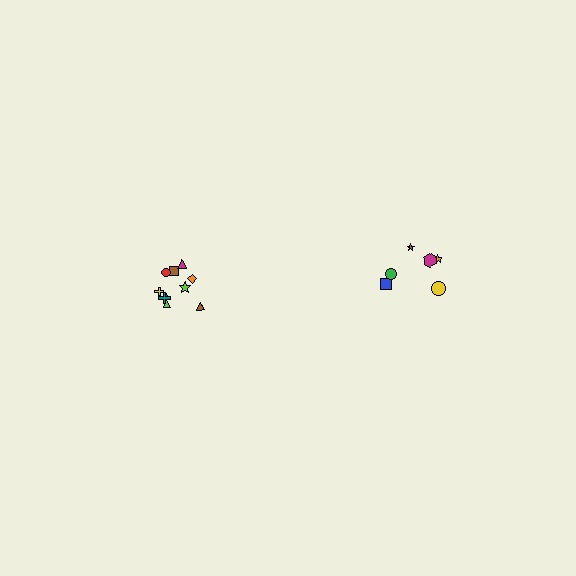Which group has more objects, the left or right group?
The left group.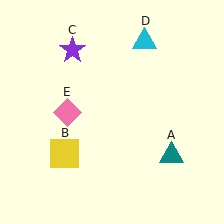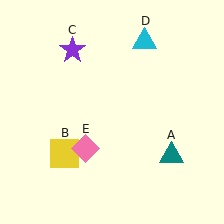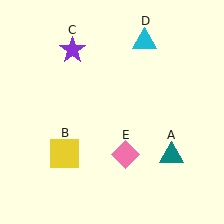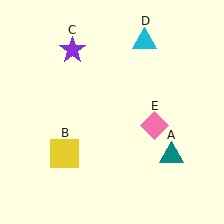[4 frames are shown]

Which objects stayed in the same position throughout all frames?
Teal triangle (object A) and yellow square (object B) and purple star (object C) and cyan triangle (object D) remained stationary.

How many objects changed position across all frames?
1 object changed position: pink diamond (object E).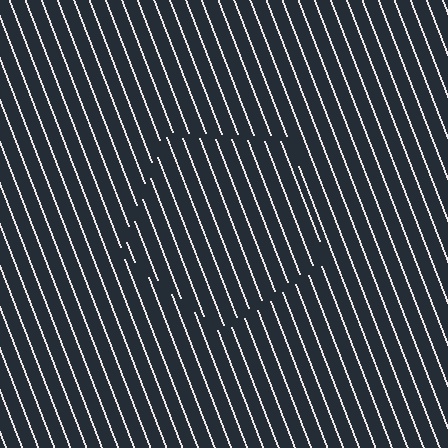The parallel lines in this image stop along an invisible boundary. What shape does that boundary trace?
An illusory pentagon. The interior of the shape contains the same grating, shifted by half a period — the contour is defined by the phase discontinuity where line-ends from the inner and outer gratings abut.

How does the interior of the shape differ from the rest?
The interior of the shape contains the same grating, shifted by half a period — the contour is defined by the phase discontinuity where line-ends from the inner and outer gratings abut.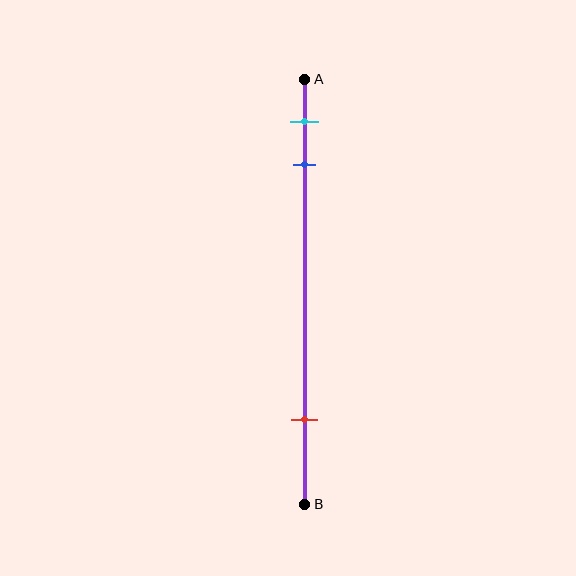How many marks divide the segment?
There are 3 marks dividing the segment.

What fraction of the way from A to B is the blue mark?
The blue mark is approximately 20% (0.2) of the way from A to B.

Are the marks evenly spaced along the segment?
No, the marks are not evenly spaced.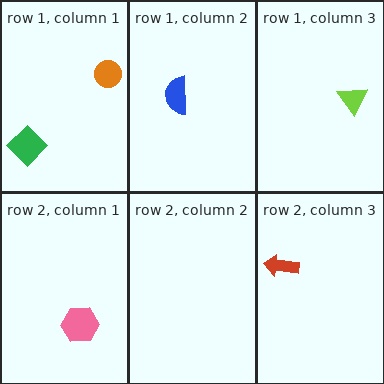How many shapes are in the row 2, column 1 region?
1.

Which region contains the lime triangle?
The row 1, column 3 region.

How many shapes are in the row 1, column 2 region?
1.